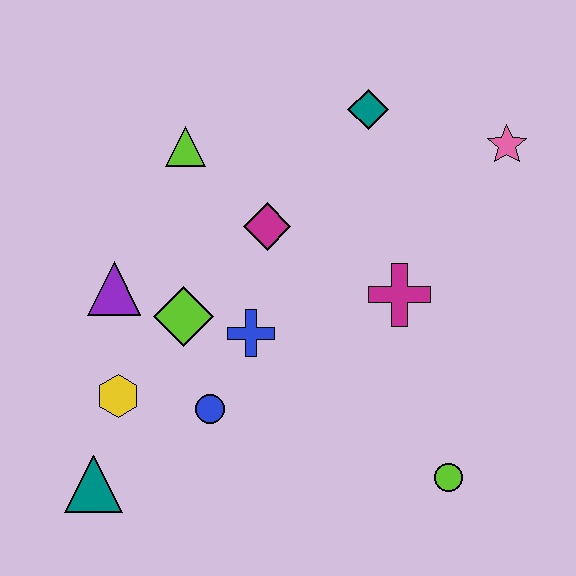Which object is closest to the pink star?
The teal diamond is closest to the pink star.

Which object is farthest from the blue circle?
The pink star is farthest from the blue circle.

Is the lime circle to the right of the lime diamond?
Yes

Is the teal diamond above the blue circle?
Yes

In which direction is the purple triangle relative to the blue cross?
The purple triangle is to the left of the blue cross.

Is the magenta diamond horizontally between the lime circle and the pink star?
No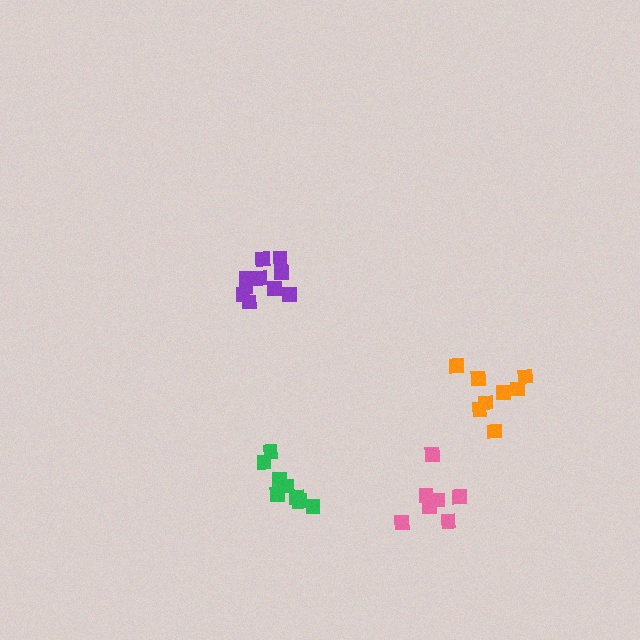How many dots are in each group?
Group 1: 8 dots, Group 2: 8 dots, Group 3: 7 dots, Group 4: 10 dots (33 total).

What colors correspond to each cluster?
The clusters are colored: green, orange, pink, purple.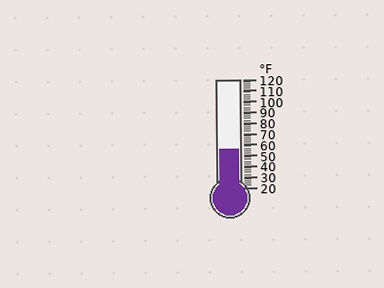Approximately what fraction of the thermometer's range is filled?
The thermometer is filled to approximately 35% of its range.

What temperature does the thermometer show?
The thermometer shows approximately 56°F.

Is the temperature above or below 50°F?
The temperature is above 50°F.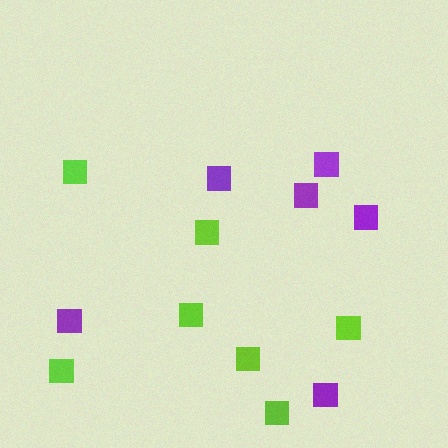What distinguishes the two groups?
There are 2 groups: one group of purple squares (6) and one group of lime squares (7).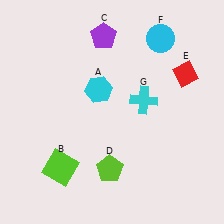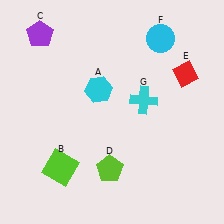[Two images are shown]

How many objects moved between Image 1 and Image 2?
1 object moved between the two images.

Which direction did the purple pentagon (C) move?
The purple pentagon (C) moved left.